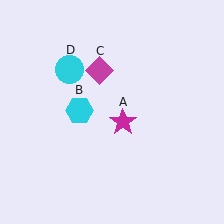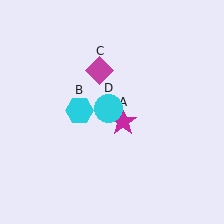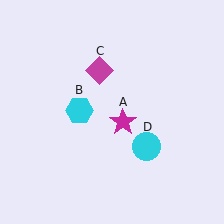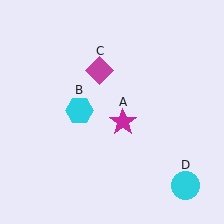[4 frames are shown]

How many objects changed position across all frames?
1 object changed position: cyan circle (object D).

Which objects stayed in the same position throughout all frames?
Magenta star (object A) and cyan hexagon (object B) and magenta diamond (object C) remained stationary.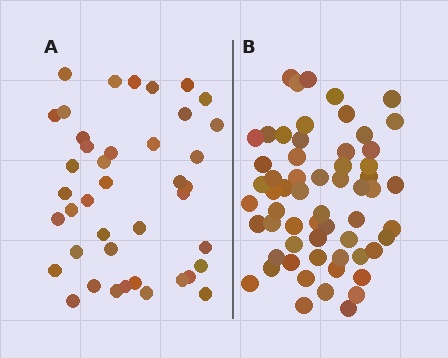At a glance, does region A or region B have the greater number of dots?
Region B (the right region) has more dots.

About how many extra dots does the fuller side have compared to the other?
Region B has approximately 20 more dots than region A.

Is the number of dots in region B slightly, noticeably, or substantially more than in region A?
Region B has substantially more. The ratio is roughly 1.5 to 1.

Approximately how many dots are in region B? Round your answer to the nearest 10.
About 60 dots.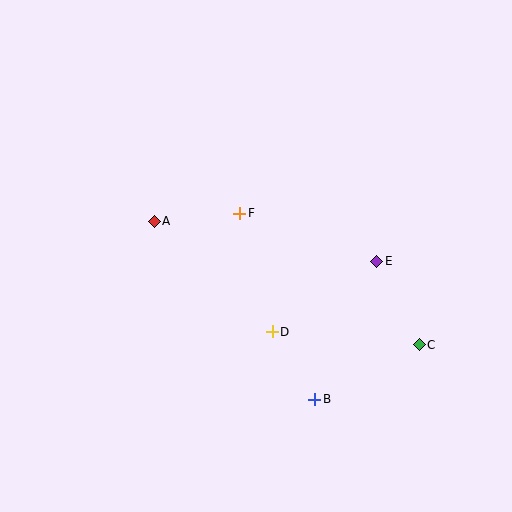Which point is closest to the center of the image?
Point F at (240, 213) is closest to the center.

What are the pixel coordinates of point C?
Point C is at (419, 345).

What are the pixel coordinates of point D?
Point D is at (272, 332).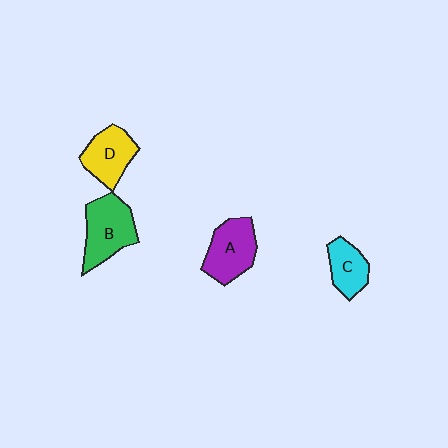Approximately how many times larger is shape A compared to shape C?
Approximately 1.5 times.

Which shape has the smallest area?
Shape C (cyan).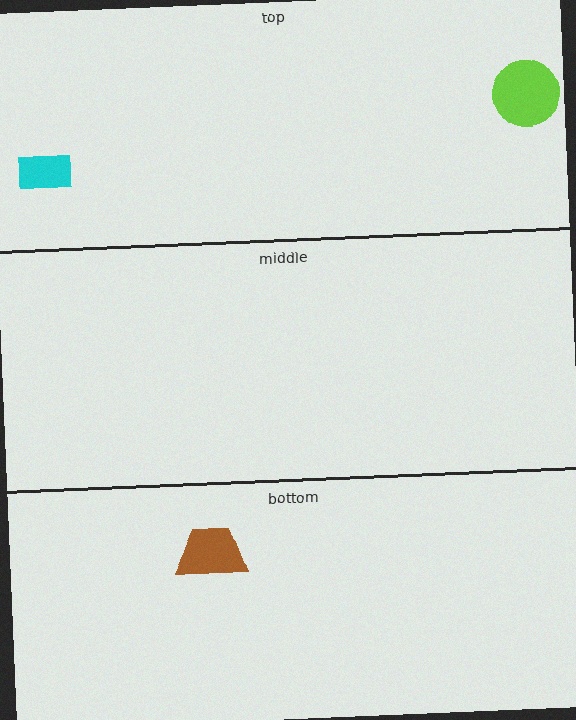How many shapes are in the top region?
2.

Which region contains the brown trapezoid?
The bottom region.